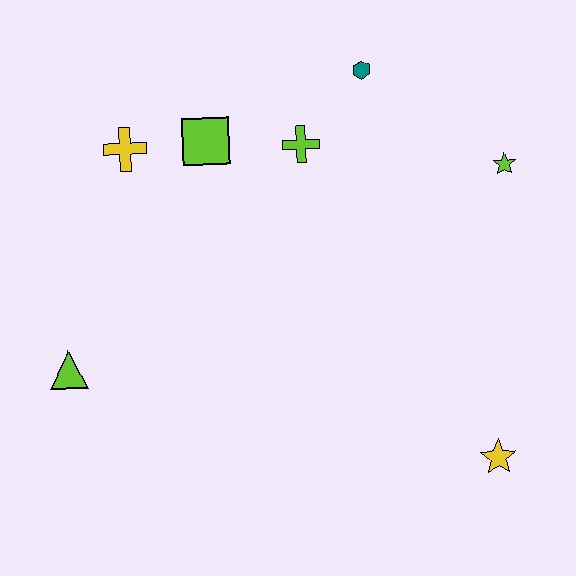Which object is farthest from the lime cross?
The yellow star is farthest from the lime cross.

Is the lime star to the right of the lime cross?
Yes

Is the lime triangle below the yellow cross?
Yes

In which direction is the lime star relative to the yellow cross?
The lime star is to the right of the yellow cross.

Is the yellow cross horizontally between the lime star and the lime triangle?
Yes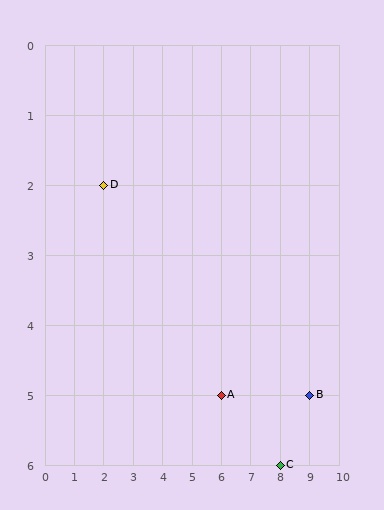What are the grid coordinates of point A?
Point A is at grid coordinates (6, 5).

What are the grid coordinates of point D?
Point D is at grid coordinates (2, 2).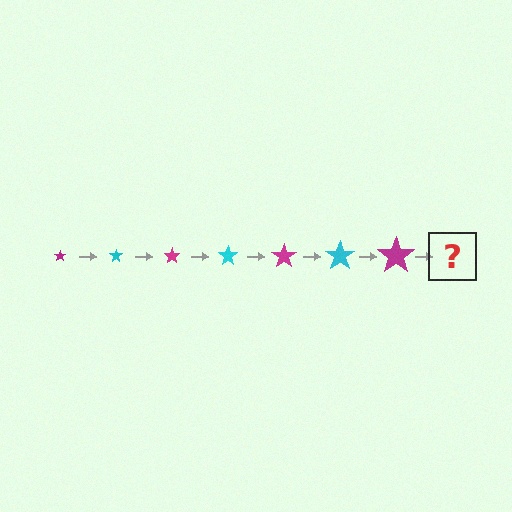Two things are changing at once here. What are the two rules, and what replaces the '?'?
The two rules are that the star grows larger each step and the color cycles through magenta and cyan. The '?' should be a cyan star, larger than the previous one.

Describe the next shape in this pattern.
It should be a cyan star, larger than the previous one.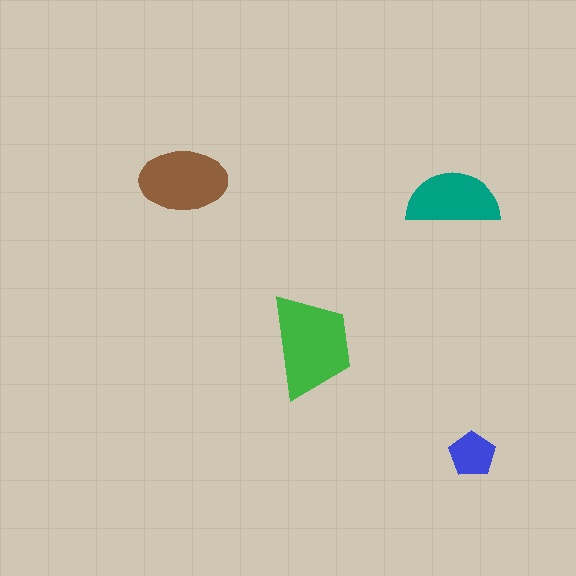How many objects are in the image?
There are 4 objects in the image.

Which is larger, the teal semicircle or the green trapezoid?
The green trapezoid.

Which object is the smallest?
The blue pentagon.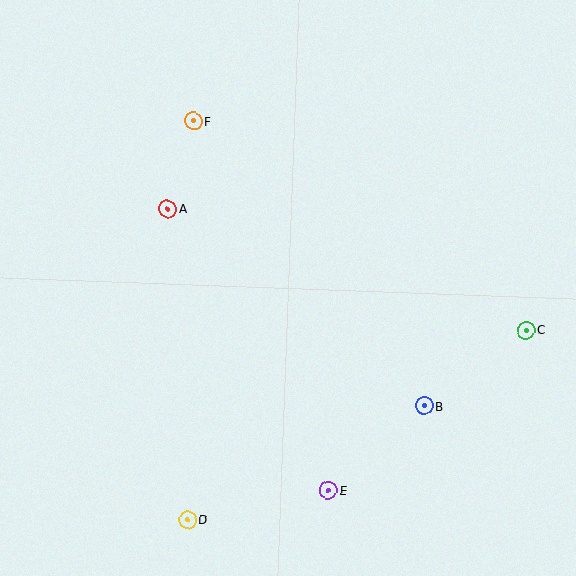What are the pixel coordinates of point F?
Point F is at (193, 121).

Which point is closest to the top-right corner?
Point C is closest to the top-right corner.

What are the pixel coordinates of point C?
Point C is at (526, 330).